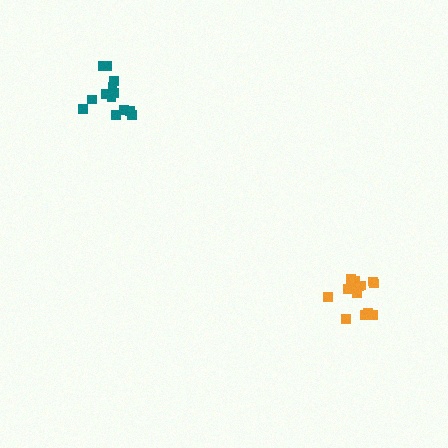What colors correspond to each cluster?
The clusters are colored: orange, teal.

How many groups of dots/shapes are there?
There are 2 groups.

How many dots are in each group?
Group 1: 15 dots, Group 2: 13 dots (28 total).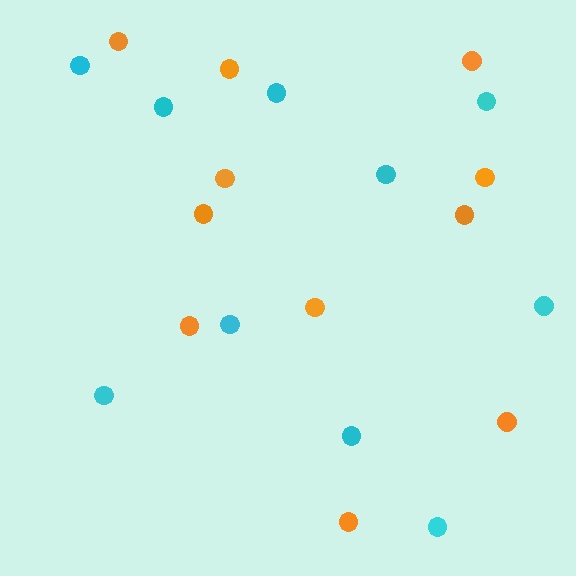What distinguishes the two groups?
There are 2 groups: one group of orange circles (11) and one group of cyan circles (10).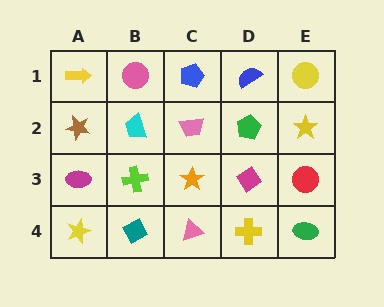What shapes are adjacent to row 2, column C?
A blue pentagon (row 1, column C), an orange star (row 3, column C), a cyan trapezoid (row 2, column B), a green pentagon (row 2, column D).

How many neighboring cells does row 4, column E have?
2.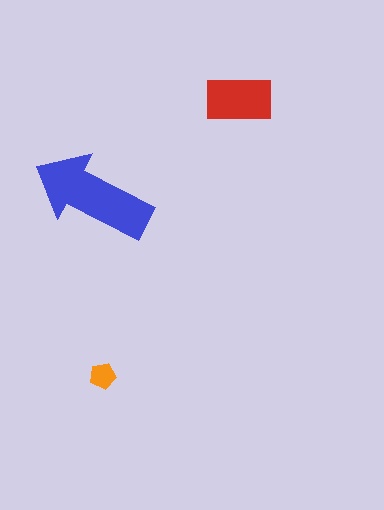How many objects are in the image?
There are 3 objects in the image.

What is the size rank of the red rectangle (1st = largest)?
2nd.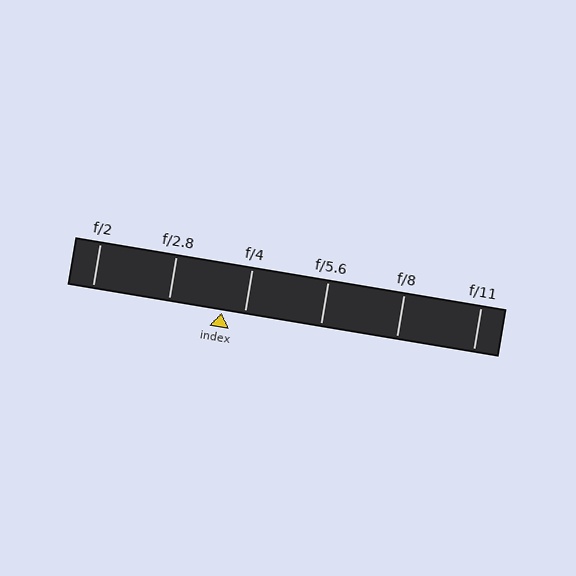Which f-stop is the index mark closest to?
The index mark is closest to f/4.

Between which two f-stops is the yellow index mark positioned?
The index mark is between f/2.8 and f/4.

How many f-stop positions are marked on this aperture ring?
There are 6 f-stop positions marked.